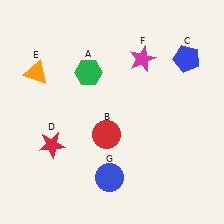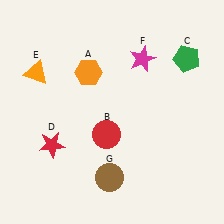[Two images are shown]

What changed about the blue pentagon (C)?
In Image 1, C is blue. In Image 2, it changed to green.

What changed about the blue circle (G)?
In Image 1, G is blue. In Image 2, it changed to brown.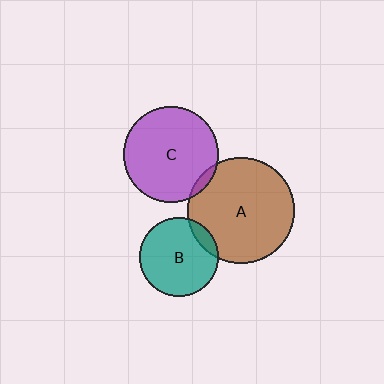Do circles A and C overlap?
Yes.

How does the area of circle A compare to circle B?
Approximately 1.8 times.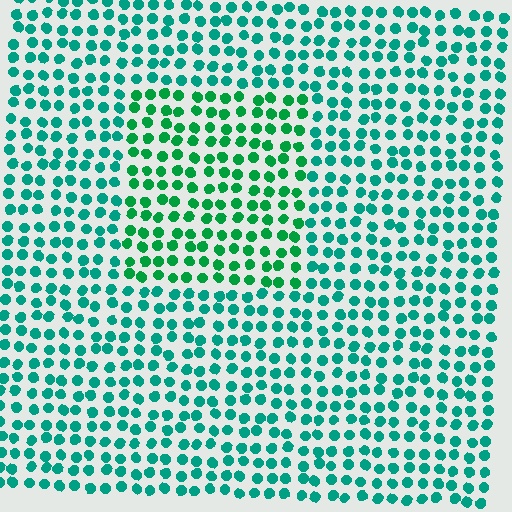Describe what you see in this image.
The image is filled with small teal elements in a uniform arrangement. A rectangle-shaped region is visible where the elements are tinted to a slightly different hue, forming a subtle color boundary.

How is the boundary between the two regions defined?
The boundary is defined purely by a slight shift in hue (about 27 degrees). Spacing, size, and orientation are identical on both sides.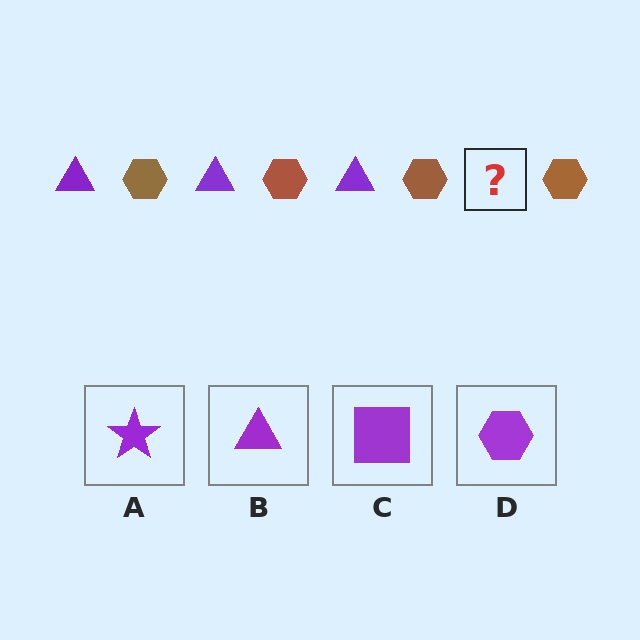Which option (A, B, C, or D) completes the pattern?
B.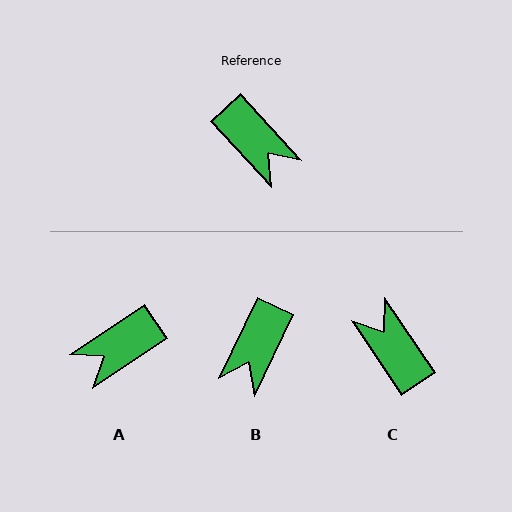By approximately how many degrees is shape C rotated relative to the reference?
Approximately 172 degrees counter-clockwise.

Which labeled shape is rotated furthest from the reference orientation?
C, about 172 degrees away.